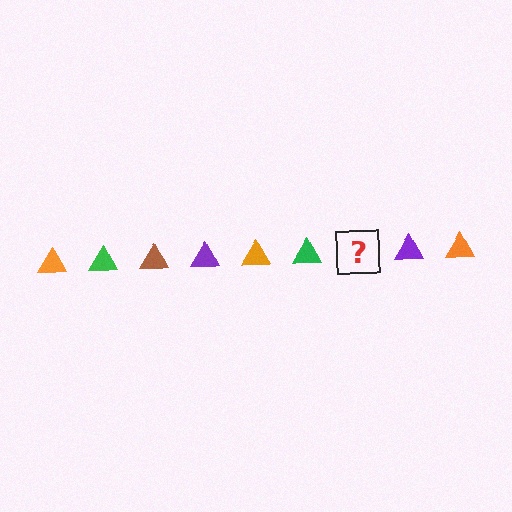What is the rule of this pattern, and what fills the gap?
The rule is that the pattern cycles through orange, green, brown, purple triangles. The gap should be filled with a brown triangle.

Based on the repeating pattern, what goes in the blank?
The blank should be a brown triangle.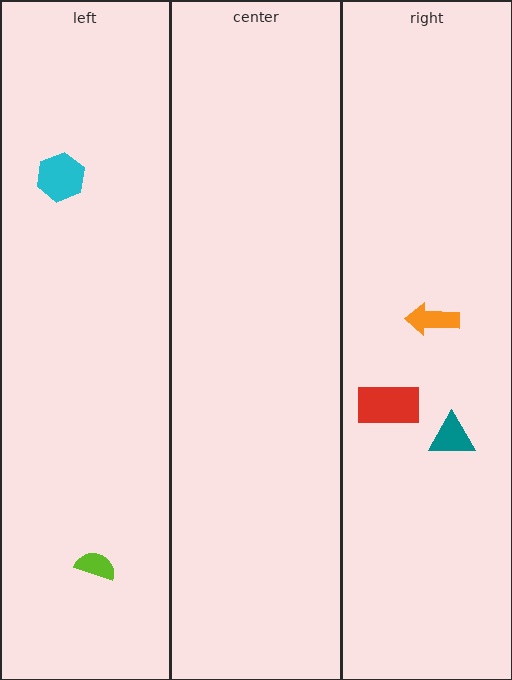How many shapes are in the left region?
2.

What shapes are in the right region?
The red rectangle, the teal triangle, the orange arrow.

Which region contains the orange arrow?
The right region.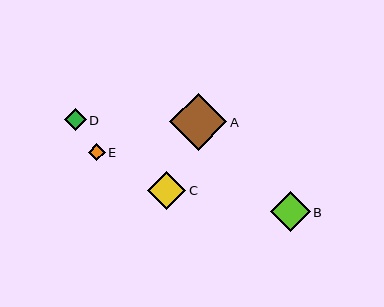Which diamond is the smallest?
Diamond E is the smallest with a size of approximately 16 pixels.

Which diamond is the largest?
Diamond A is the largest with a size of approximately 58 pixels.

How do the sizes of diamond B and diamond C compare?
Diamond B and diamond C are approximately the same size.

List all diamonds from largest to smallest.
From largest to smallest: A, B, C, D, E.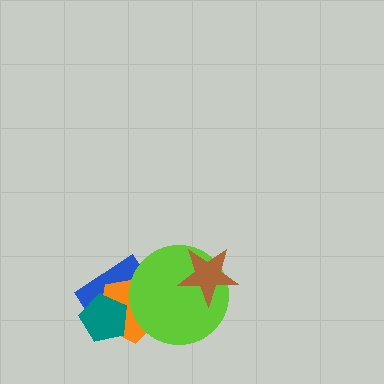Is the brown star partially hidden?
No, no other shape covers it.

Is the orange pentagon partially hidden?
Yes, it is partially covered by another shape.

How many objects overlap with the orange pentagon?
3 objects overlap with the orange pentagon.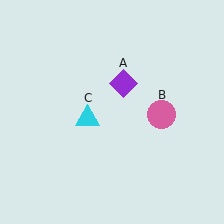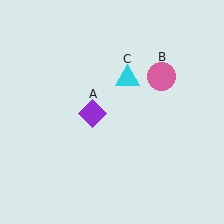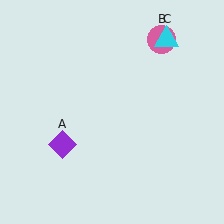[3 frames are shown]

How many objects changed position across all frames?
3 objects changed position: purple diamond (object A), pink circle (object B), cyan triangle (object C).